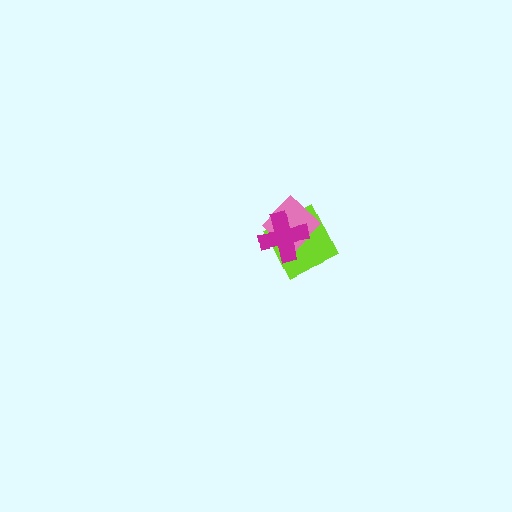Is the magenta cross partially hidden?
No, no other shape covers it.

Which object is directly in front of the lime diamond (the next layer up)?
The pink diamond is directly in front of the lime diamond.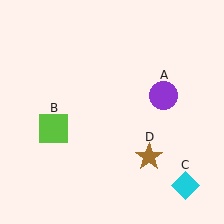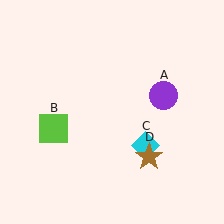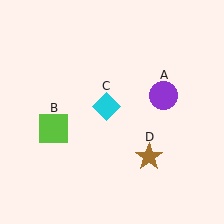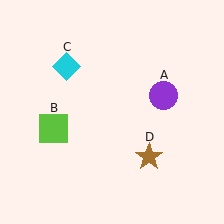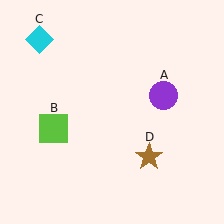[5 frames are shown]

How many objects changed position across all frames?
1 object changed position: cyan diamond (object C).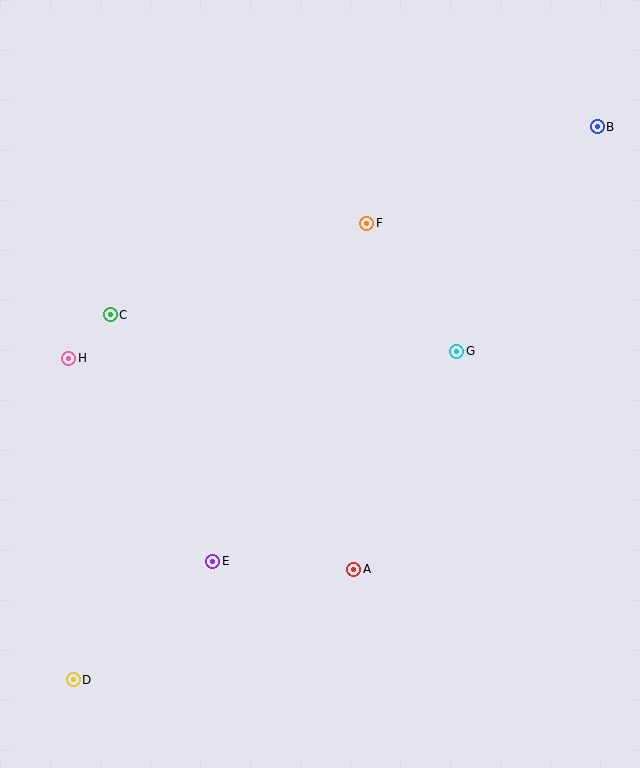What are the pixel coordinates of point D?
Point D is at (73, 680).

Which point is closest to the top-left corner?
Point C is closest to the top-left corner.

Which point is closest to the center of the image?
Point G at (457, 351) is closest to the center.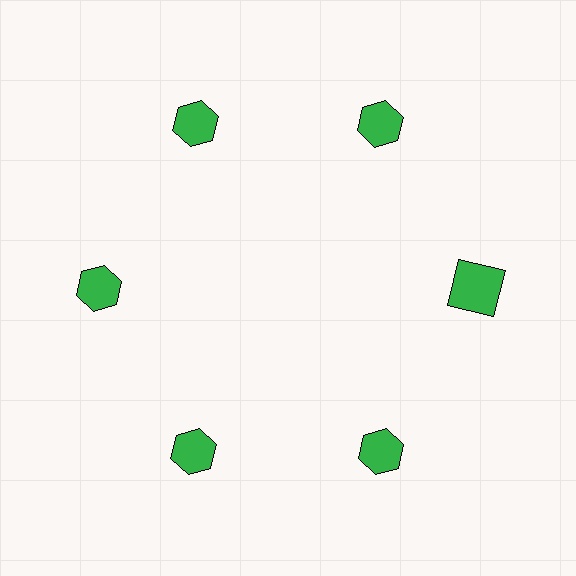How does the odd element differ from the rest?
It has a different shape: square instead of hexagon.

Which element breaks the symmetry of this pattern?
The green square at roughly the 3 o'clock position breaks the symmetry. All other shapes are green hexagons.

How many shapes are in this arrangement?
There are 6 shapes arranged in a ring pattern.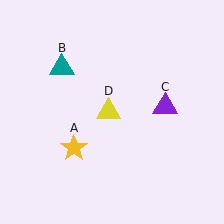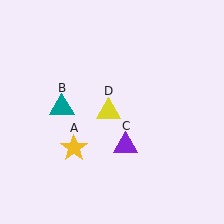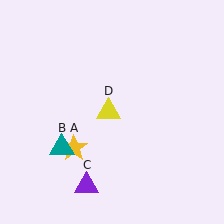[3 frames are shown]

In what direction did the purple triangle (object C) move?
The purple triangle (object C) moved down and to the left.